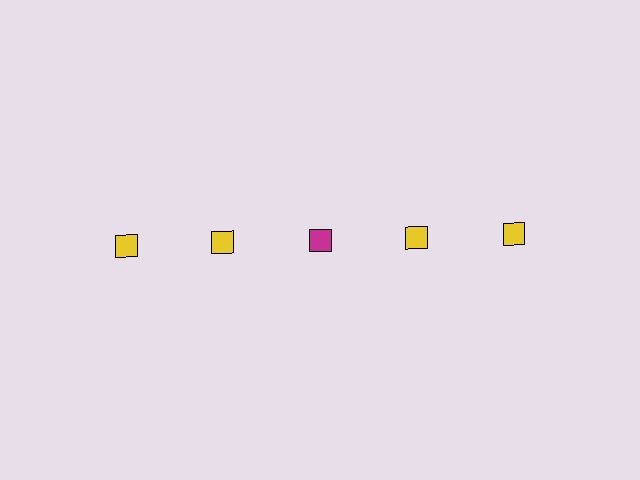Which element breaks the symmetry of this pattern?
The magenta square in the top row, center column breaks the symmetry. All other shapes are yellow squares.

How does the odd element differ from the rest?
It has a different color: magenta instead of yellow.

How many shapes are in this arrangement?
There are 5 shapes arranged in a grid pattern.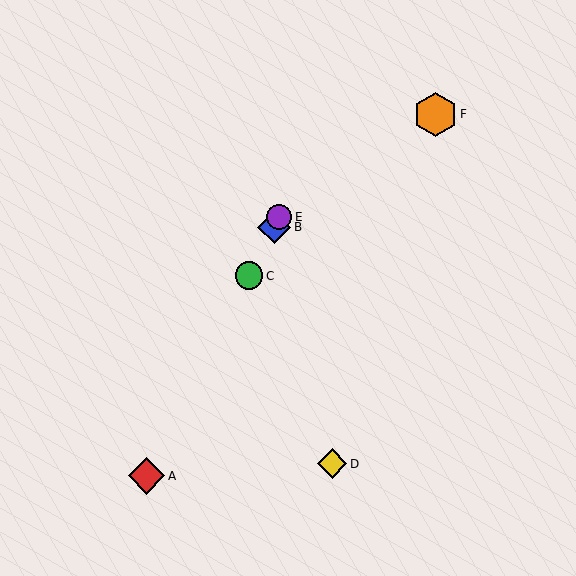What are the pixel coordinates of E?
Object E is at (279, 217).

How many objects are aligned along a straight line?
4 objects (A, B, C, E) are aligned along a straight line.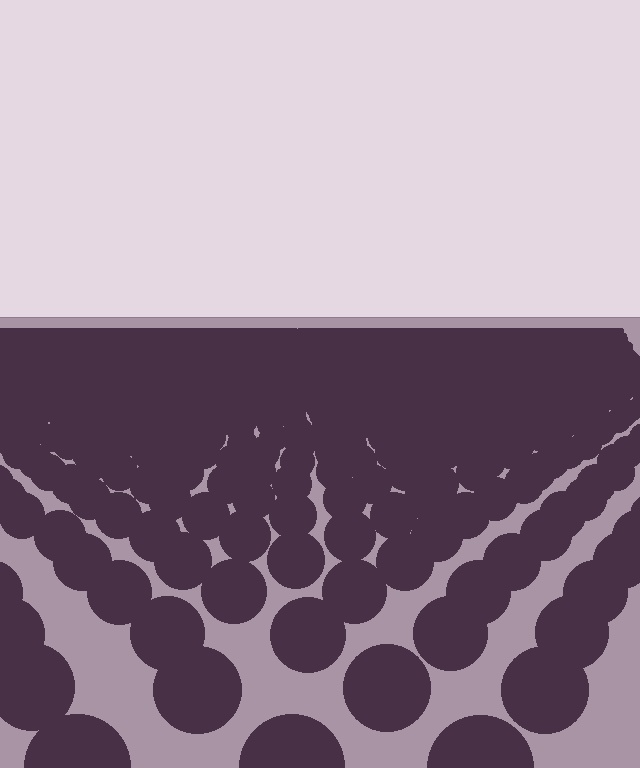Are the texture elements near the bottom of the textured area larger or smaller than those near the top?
Larger. Near the bottom, elements are closer to the viewer and appear at a bigger on-screen size.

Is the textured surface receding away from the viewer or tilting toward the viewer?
The surface is receding away from the viewer. Texture elements get smaller and denser toward the top.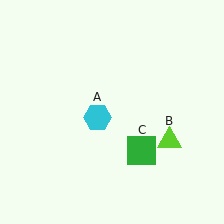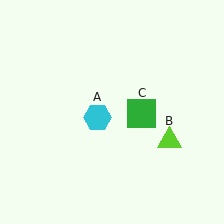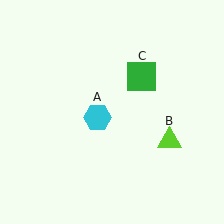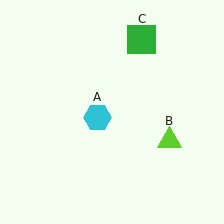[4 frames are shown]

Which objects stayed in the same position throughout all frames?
Cyan hexagon (object A) and lime triangle (object B) remained stationary.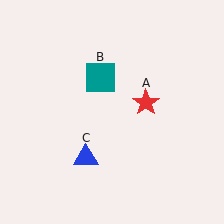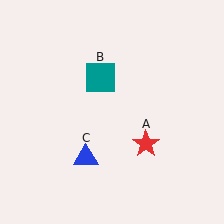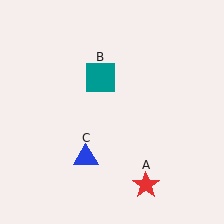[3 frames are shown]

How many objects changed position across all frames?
1 object changed position: red star (object A).